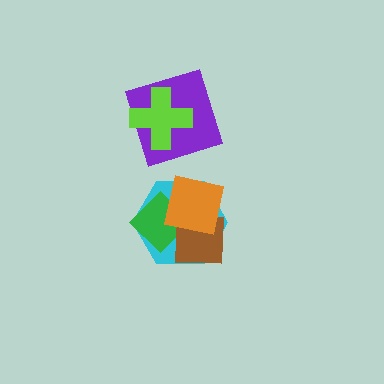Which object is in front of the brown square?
The orange square is in front of the brown square.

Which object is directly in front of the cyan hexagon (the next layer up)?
The green diamond is directly in front of the cyan hexagon.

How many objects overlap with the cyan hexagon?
3 objects overlap with the cyan hexagon.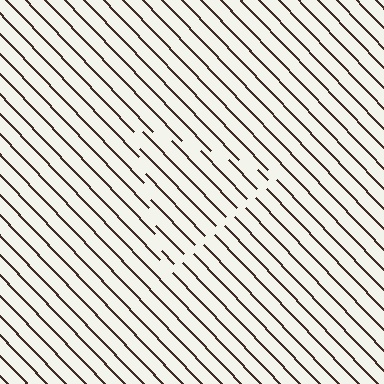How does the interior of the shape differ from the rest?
The interior of the shape contains the same grating, shifted by half a period — the contour is defined by the phase discontinuity where line-ends from the inner and outer gratings abut.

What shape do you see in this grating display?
An illusory triangle. The interior of the shape contains the same grating, shifted by half a period — the contour is defined by the phase discontinuity where line-ends from the inner and outer gratings abut.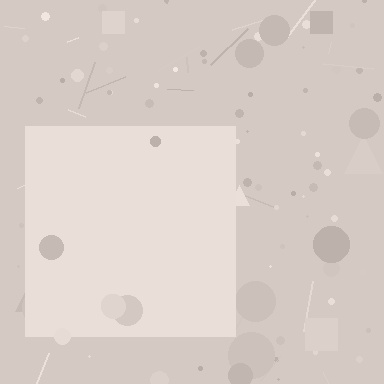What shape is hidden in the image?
A square is hidden in the image.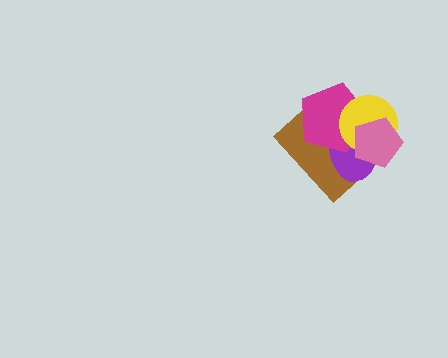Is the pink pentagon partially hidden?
No, no other shape covers it.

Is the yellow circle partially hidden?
Yes, it is partially covered by another shape.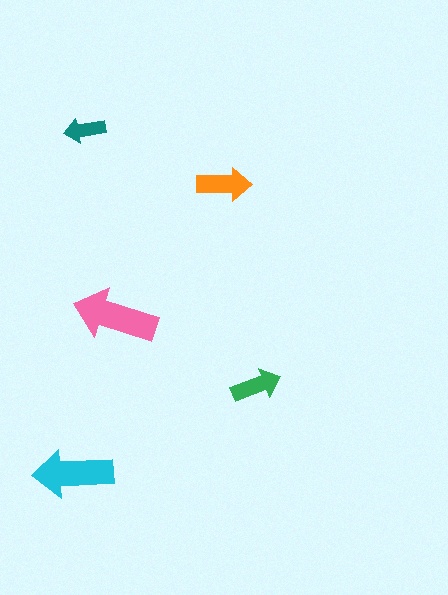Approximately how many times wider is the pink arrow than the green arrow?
About 1.5 times wider.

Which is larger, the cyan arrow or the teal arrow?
The cyan one.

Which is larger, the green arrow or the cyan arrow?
The cyan one.